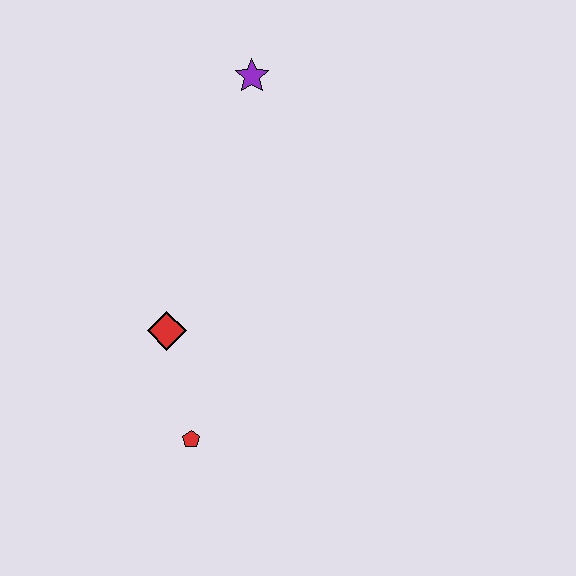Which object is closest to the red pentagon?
The red diamond is closest to the red pentagon.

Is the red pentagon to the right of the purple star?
No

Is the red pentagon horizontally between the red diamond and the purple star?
Yes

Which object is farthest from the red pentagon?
The purple star is farthest from the red pentagon.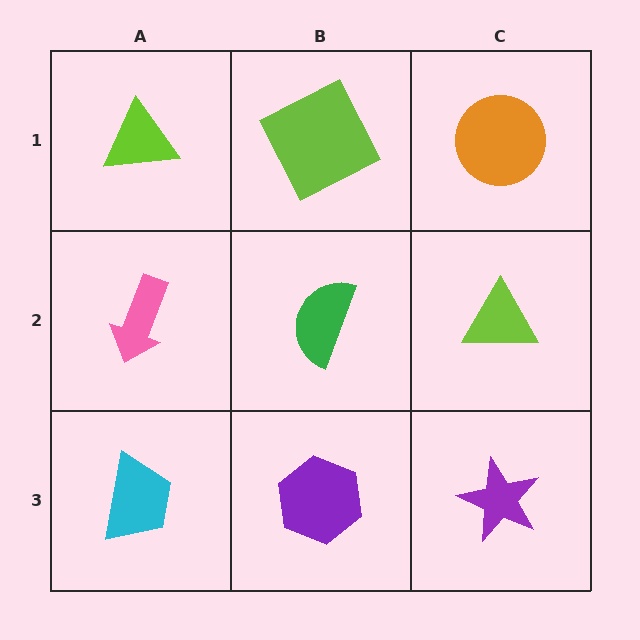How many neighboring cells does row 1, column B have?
3.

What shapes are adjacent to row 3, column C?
A lime triangle (row 2, column C), a purple hexagon (row 3, column B).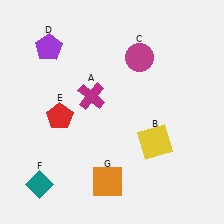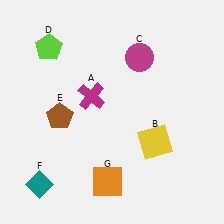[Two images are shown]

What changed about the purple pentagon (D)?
In Image 1, D is purple. In Image 2, it changed to lime.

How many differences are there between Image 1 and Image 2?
There are 2 differences between the two images.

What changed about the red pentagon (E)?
In Image 1, E is red. In Image 2, it changed to brown.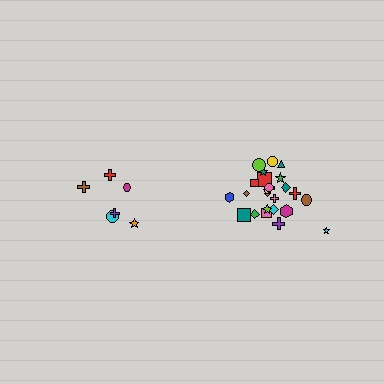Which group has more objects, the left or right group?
The right group.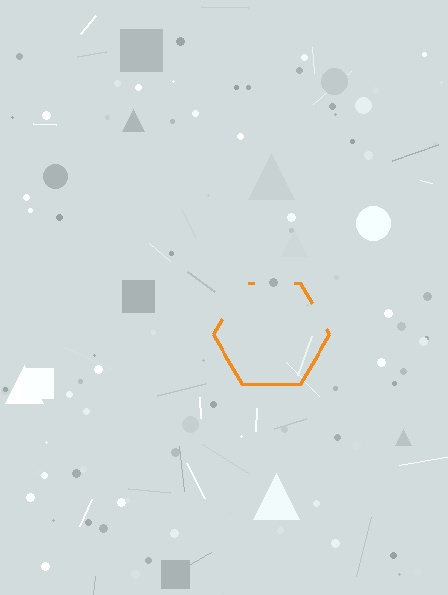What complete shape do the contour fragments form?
The contour fragments form a hexagon.